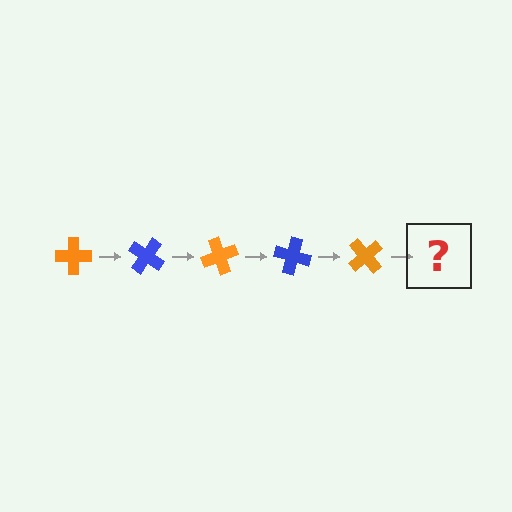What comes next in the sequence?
The next element should be a blue cross, rotated 175 degrees from the start.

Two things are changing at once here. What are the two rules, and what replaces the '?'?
The two rules are that it rotates 35 degrees each step and the color cycles through orange and blue. The '?' should be a blue cross, rotated 175 degrees from the start.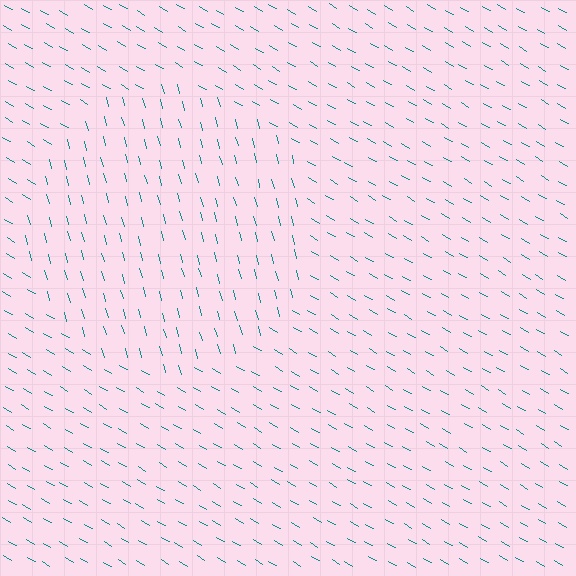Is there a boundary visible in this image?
Yes, there is a texture boundary formed by a change in line orientation.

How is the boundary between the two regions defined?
The boundary is defined purely by a change in line orientation (approximately 45 degrees difference). All lines are the same color and thickness.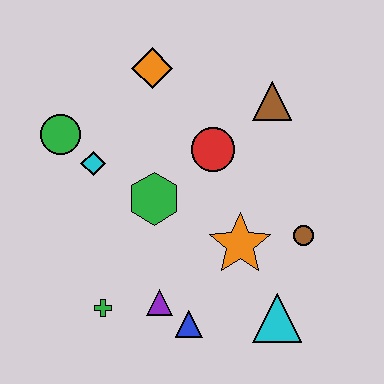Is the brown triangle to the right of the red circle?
Yes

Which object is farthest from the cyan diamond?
The cyan triangle is farthest from the cyan diamond.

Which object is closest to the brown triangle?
The red circle is closest to the brown triangle.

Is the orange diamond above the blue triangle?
Yes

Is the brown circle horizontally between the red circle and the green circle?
No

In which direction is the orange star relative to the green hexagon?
The orange star is to the right of the green hexagon.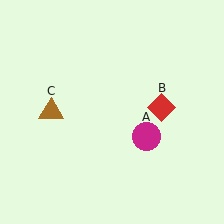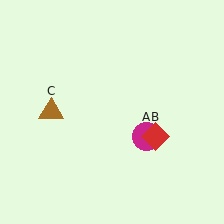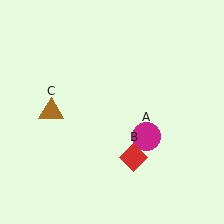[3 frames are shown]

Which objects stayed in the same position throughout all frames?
Magenta circle (object A) and brown triangle (object C) remained stationary.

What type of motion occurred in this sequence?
The red diamond (object B) rotated clockwise around the center of the scene.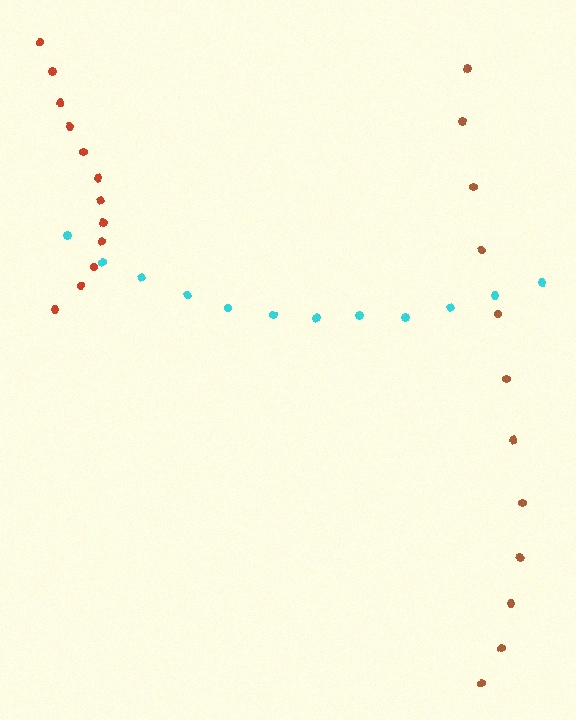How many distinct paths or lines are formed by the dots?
There are 3 distinct paths.